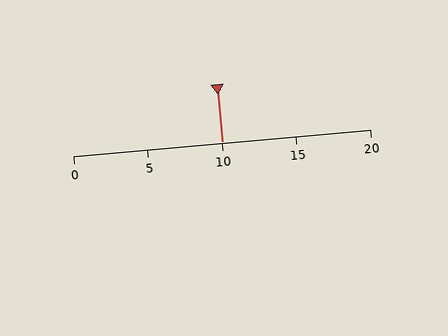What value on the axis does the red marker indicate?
The marker indicates approximately 10.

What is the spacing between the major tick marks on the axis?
The major ticks are spaced 5 apart.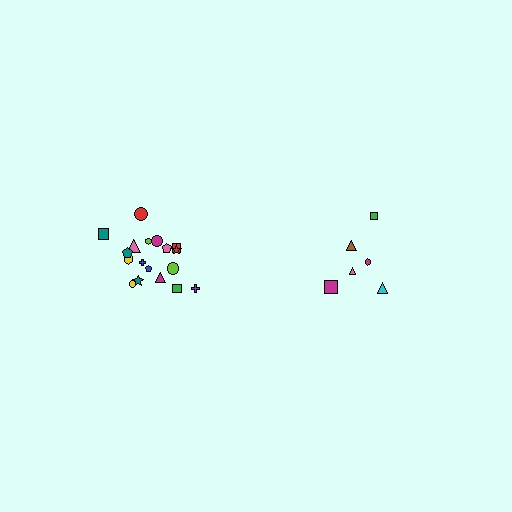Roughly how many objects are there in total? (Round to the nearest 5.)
Roughly 25 objects in total.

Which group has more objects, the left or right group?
The left group.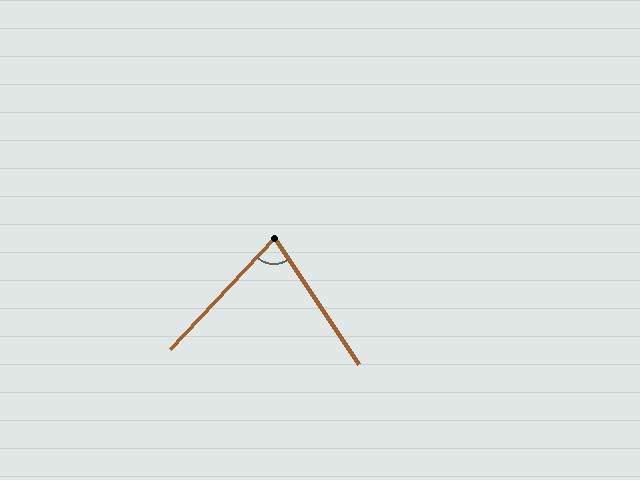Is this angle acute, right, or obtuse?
It is acute.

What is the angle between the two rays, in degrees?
Approximately 77 degrees.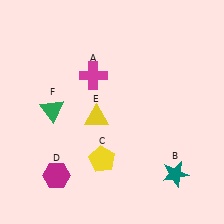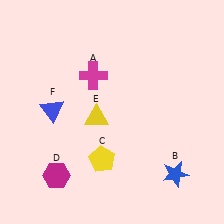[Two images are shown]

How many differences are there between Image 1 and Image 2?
There are 2 differences between the two images.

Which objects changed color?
B changed from teal to blue. F changed from green to blue.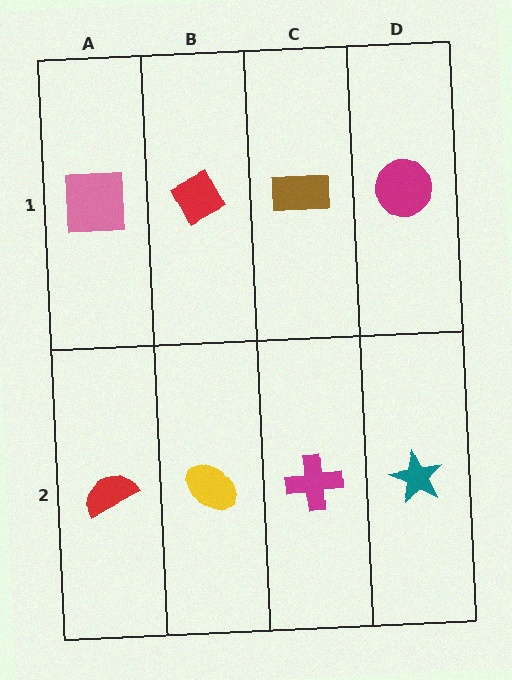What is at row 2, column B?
A yellow ellipse.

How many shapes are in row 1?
4 shapes.